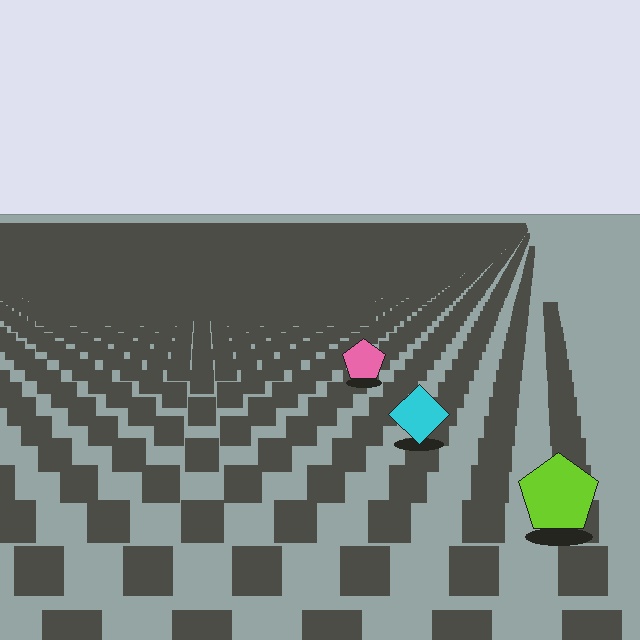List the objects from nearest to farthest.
From nearest to farthest: the lime pentagon, the cyan diamond, the pink pentagon.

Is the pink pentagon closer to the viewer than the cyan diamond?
No. The cyan diamond is closer — you can tell from the texture gradient: the ground texture is coarser near it.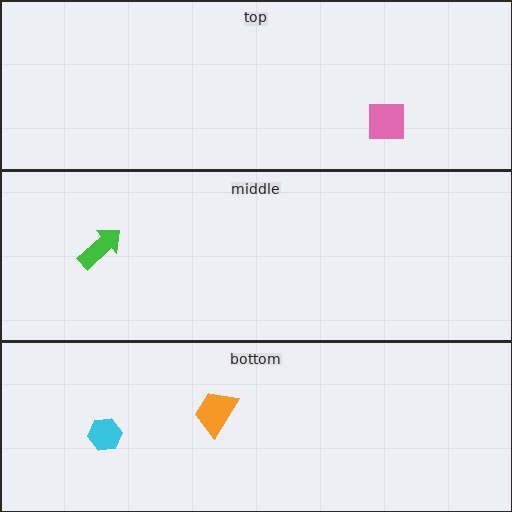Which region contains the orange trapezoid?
The bottom region.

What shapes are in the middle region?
The green arrow.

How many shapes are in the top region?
1.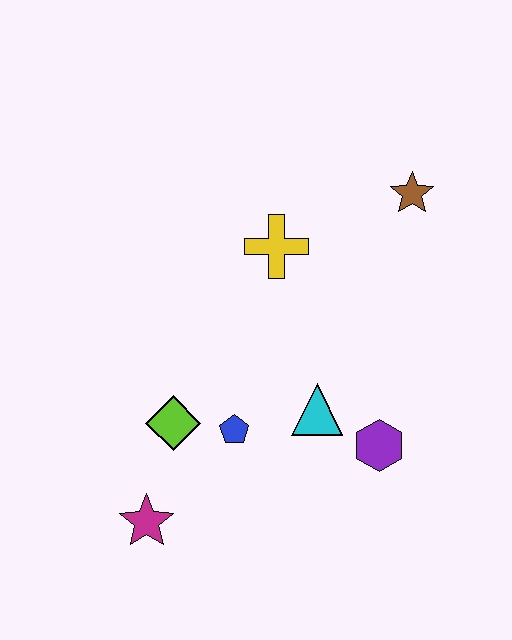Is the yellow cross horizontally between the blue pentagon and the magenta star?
No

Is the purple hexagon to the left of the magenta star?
No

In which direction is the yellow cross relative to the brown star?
The yellow cross is to the left of the brown star.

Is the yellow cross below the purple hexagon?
No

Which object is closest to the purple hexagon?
The cyan triangle is closest to the purple hexagon.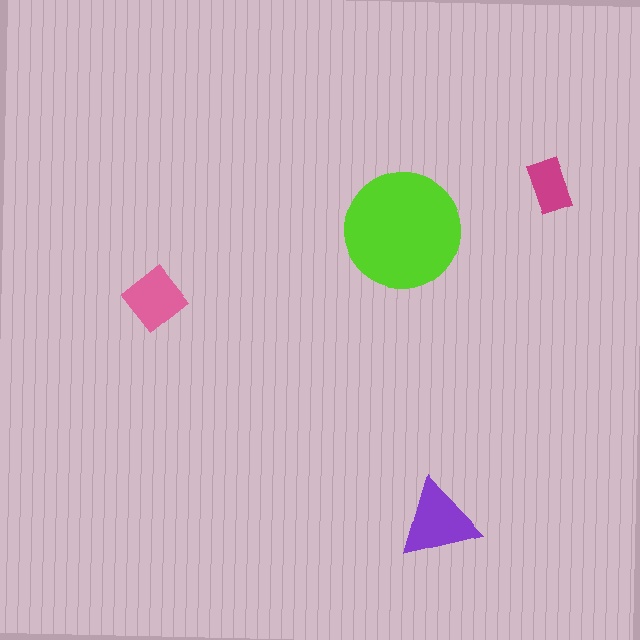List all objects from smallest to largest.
The magenta rectangle, the pink diamond, the purple triangle, the lime circle.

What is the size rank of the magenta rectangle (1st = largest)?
4th.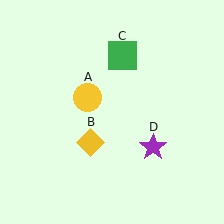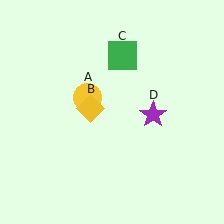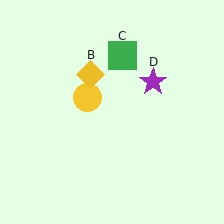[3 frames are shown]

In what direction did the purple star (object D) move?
The purple star (object D) moved up.